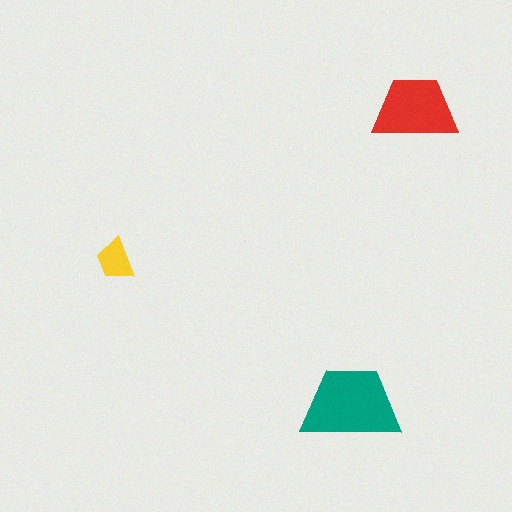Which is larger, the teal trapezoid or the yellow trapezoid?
The teal one.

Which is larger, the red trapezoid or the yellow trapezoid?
The red one.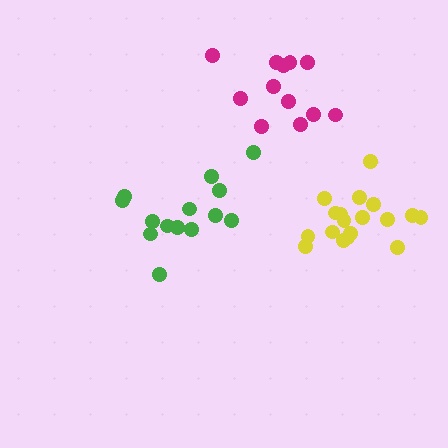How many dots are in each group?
Group 1: 12 dots, Group 2: 14 dots, Group 3: 18 dots (44 total).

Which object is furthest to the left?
The green cluster is leftmost.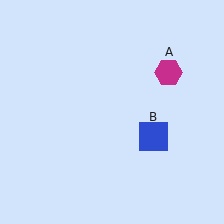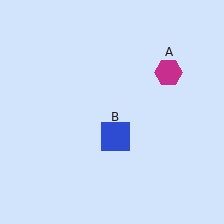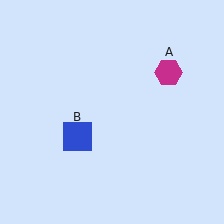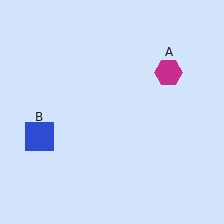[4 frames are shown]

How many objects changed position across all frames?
1 object changed position: blue square (object B).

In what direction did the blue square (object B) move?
The blue square (object B) moved left.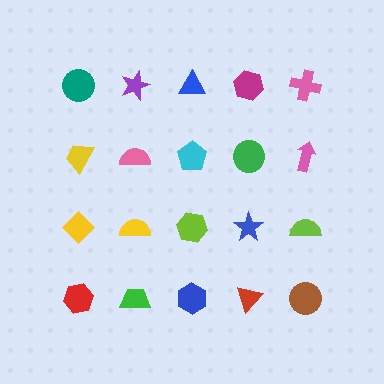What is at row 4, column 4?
A red triangle.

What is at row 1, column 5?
A pink cross.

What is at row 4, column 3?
A blue hexagon.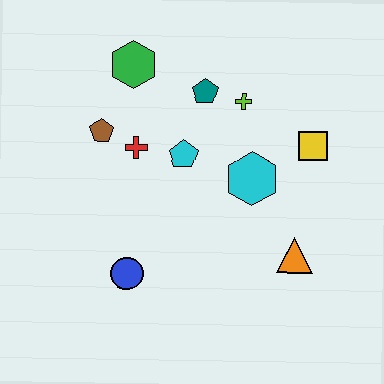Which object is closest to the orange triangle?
The cyan hexagon is closest to the orange triangle.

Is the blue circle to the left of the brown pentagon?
No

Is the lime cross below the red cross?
No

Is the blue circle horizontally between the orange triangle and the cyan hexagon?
No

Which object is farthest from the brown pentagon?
The orange triangle is farthest from the brown pentagon.